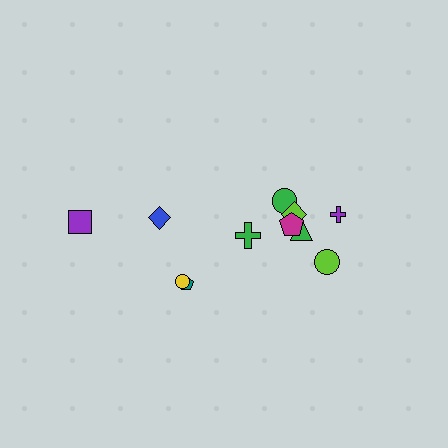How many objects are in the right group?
There are 7 objects.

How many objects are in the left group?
There are 4 objects.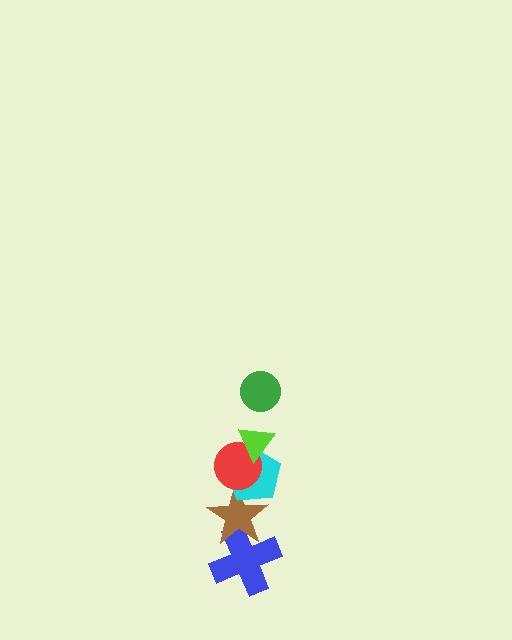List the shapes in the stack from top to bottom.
From top to bottom: the green circle, the lime triangle, the red circle, the cyan pentagon, the brown star, the blue cross.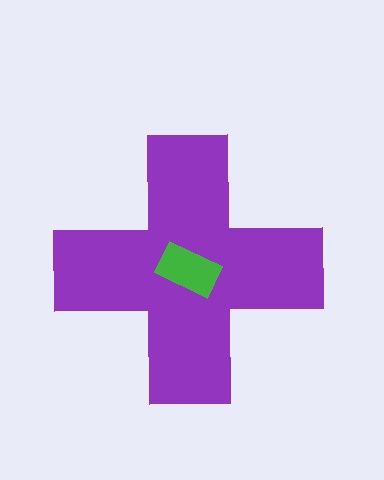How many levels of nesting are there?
2.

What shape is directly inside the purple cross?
The green rectangle.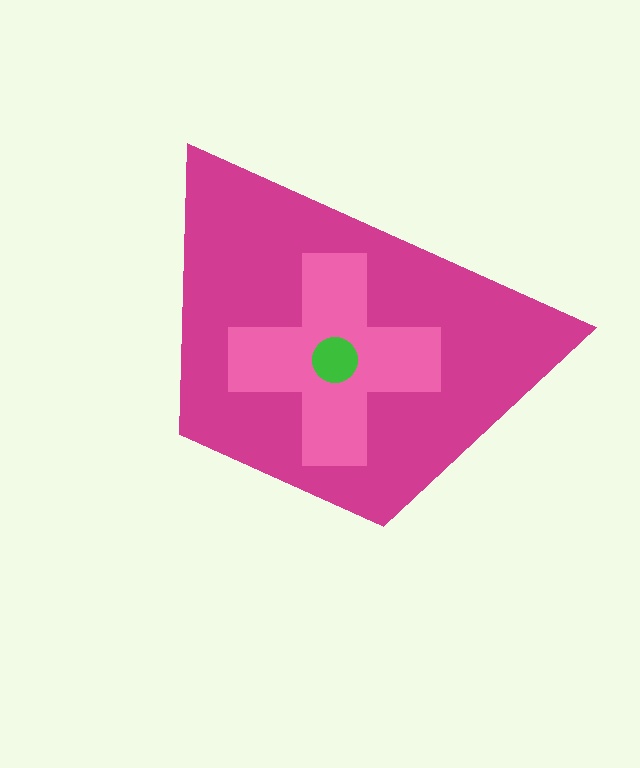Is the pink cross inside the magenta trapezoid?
Yes.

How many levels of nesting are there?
3.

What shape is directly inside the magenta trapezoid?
The pink cross.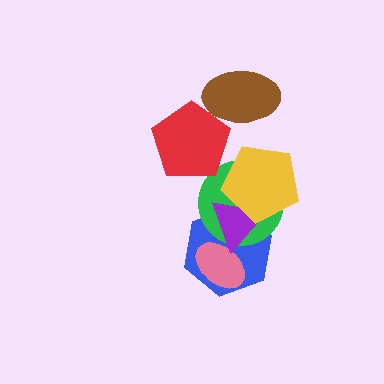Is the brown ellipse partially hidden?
Yes, it is partially covered by another shape.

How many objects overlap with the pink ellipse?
2 objects overlap with the pink ellipse.